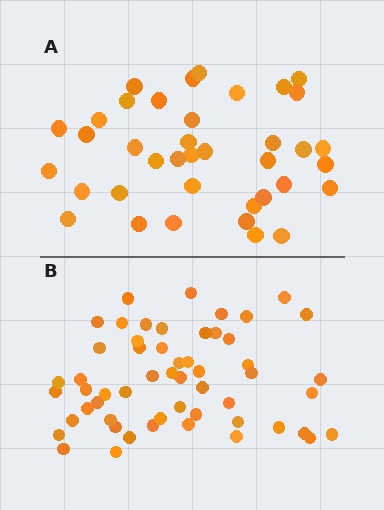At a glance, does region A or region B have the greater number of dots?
Region B (the bottom region) has more dots.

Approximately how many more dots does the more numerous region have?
Region B has approximately 15 more dots than region A.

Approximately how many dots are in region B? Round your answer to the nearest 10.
About 60 dots. (The exact count is 55, which rounds to 60.)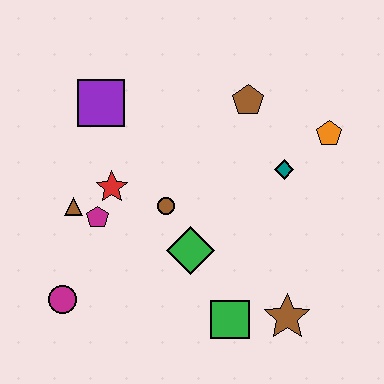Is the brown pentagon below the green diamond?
No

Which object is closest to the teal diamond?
The orange pentagon is closest to the teal diamond.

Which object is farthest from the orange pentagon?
The magenta circle is farthest from the orange pentagon.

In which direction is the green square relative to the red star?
The green square is below the red star.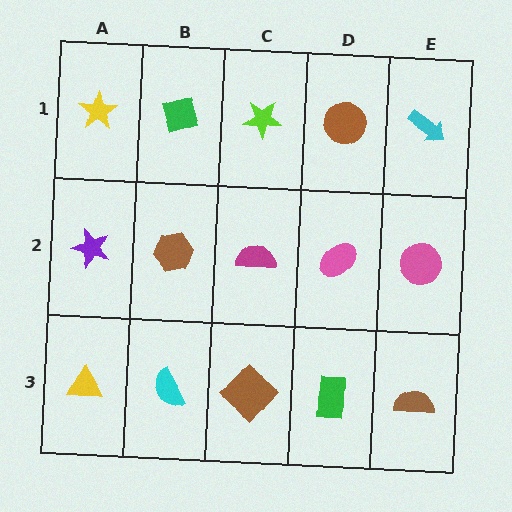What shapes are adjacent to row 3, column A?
A purple star (row 2, column A), a cyan semicircle (row 3, column B).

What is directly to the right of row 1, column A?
A green diamond.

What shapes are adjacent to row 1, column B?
A brown hexagon (row 2, column B), a yellow star (row 1, column A), a lime star (row 1, column C).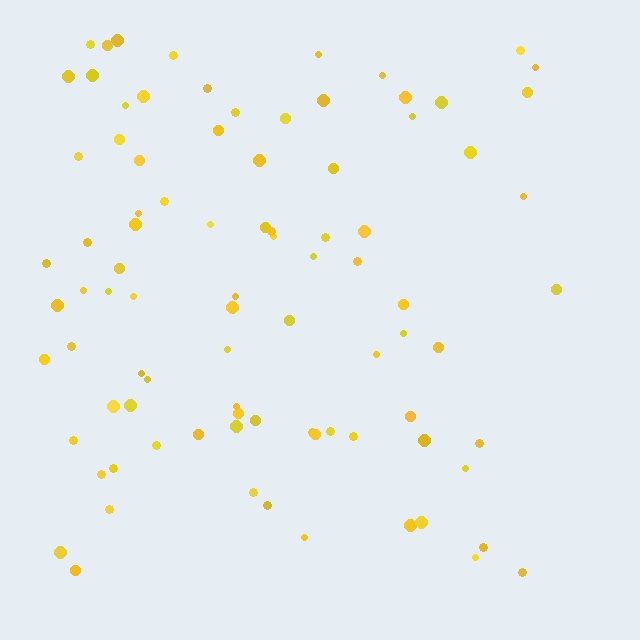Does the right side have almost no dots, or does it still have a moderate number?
Still a moderate number, just noticeably fewer than the left.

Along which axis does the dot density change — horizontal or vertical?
Horizontal.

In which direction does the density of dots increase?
From right to left, with the left side densest.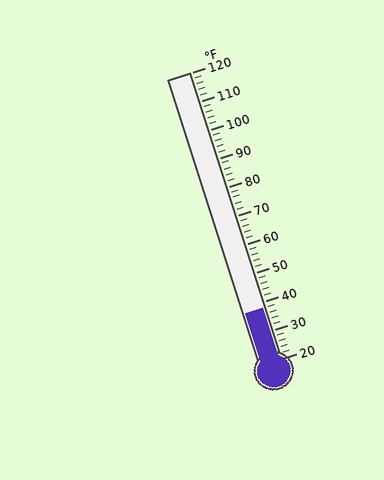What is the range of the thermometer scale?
The thermometer scale ranges from 20°F to 120°F.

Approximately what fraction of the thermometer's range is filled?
The thermometer is filled to approximately 20% of its range.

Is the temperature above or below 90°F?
The temperature is below 90°F.